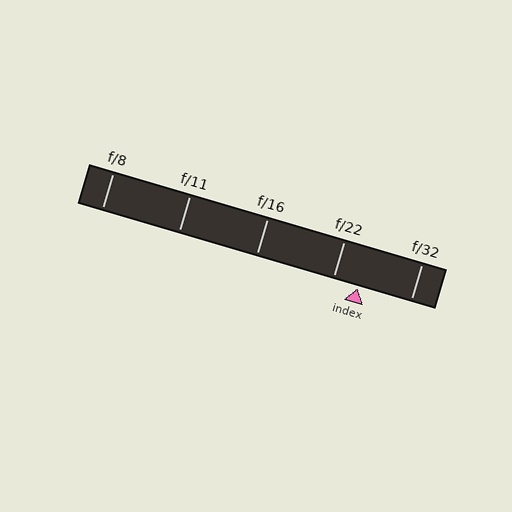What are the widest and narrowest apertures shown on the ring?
The widest aperture shown is f/8 and the narrowest is f/32.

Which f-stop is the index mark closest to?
The index mark is closest to f/22.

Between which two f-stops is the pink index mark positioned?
The index mark is between f/22 and f/32.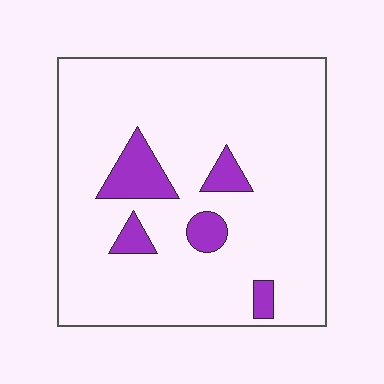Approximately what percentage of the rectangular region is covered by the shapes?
Approximately 10%.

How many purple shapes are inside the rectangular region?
5.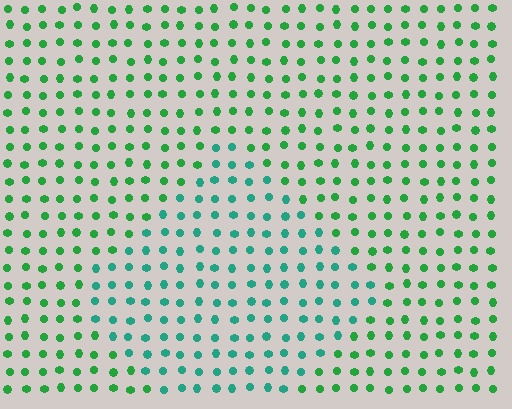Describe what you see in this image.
The image is filled with small green elements in a uniform arrangement. A diamond-shaped region is visible where the elements are tinted to a slightly different hue, forming a subtle color boundary.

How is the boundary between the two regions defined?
The boundary is defined purely by a slight shift in hue (about 34 degrees). Spacing, size, and orientation are identical on both sides.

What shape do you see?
I see a diamond.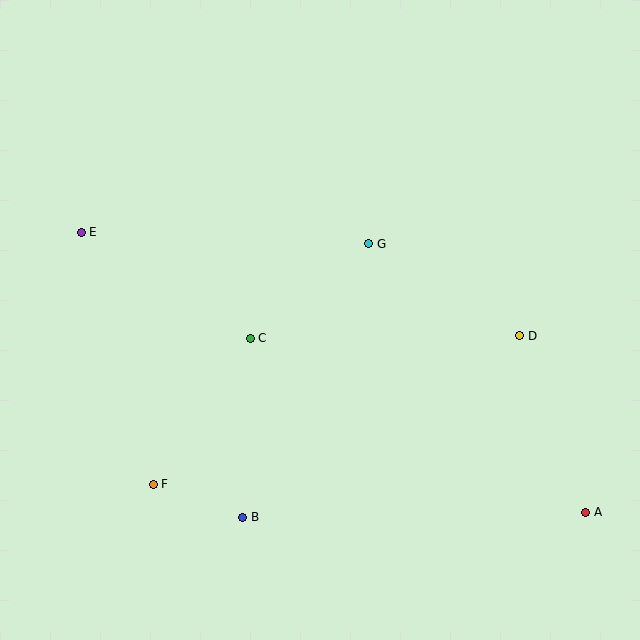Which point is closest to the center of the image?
Point C at (250, 338) is closest to the center.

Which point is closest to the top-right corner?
Point D is closest to the top-right corner.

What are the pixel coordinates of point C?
Point C is at (250, 338).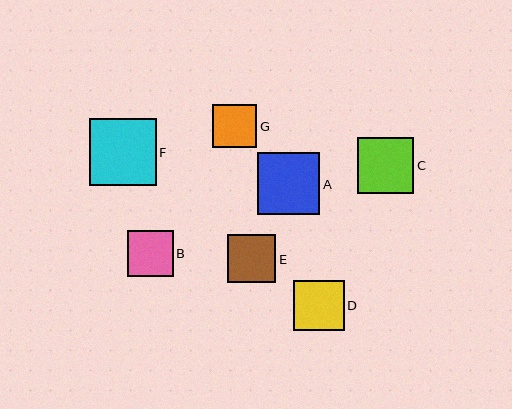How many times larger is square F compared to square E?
Square F is approximately 1.4 times the size of square E.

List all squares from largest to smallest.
From largest to smallest: F, A, C, D, E, B, G.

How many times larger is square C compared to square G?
Square C is approximately 1.3 times the size of square G.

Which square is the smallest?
Square G is the smallest with a size of approximately 44 pixels.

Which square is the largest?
Square F is the largest with a size of approximately 66 pixels.